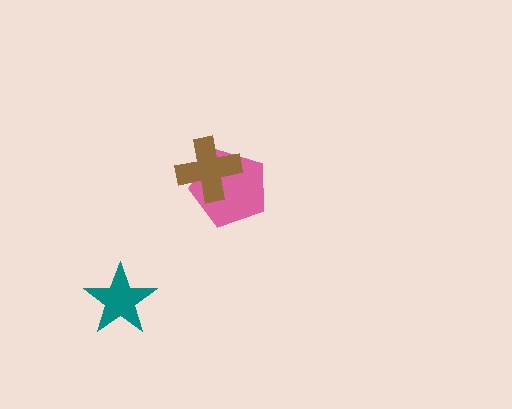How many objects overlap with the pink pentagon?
1 object overlaps with the pink pentagon.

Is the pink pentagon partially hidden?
Yes, it is partially covered by another shape.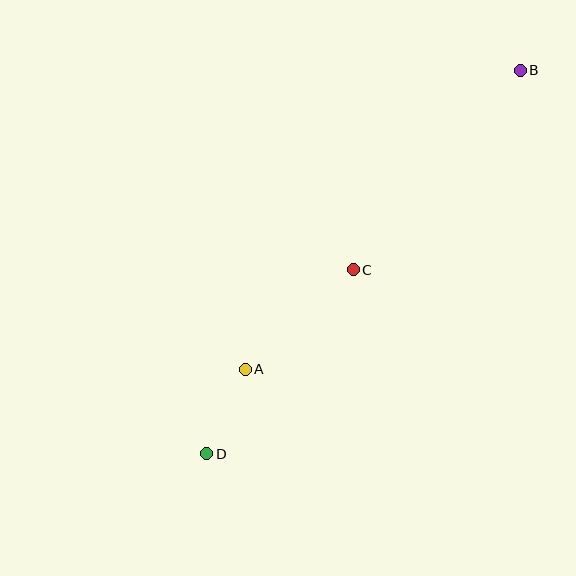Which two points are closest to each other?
Points A and D are closest to each other.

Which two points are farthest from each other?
Points B and D are farthest from each other.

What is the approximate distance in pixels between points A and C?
The distance between A and C is approximately 147 pixels.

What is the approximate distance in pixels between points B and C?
The distance between B and C is approximately 260 pixels.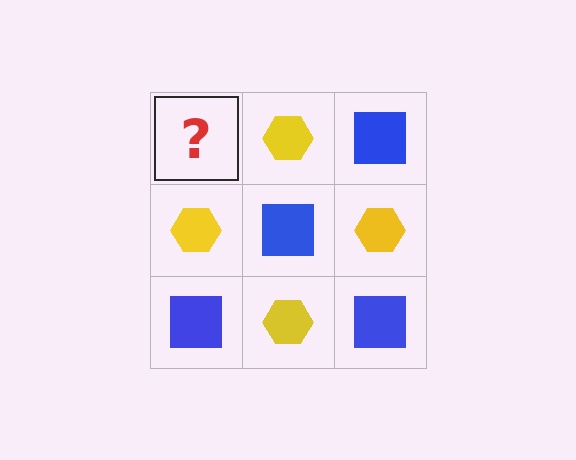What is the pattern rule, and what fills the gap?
The rule is that it alternates blue square and yellow hexagon in a checkerboard pattern. The gap should be filled with a blue square.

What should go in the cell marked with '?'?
The missing cell should contain a blue square.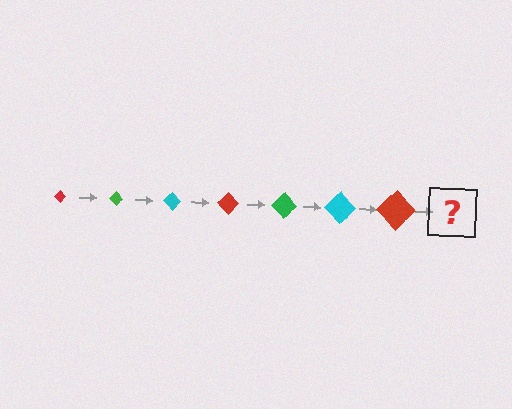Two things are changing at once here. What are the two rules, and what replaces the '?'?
The two rules are that the diamond grows larger each step and the color cycles through red, green, and cyan. The '?' should be a green diamond, larger than the previous one.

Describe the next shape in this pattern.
It should be a green diamond, larger than the previous one.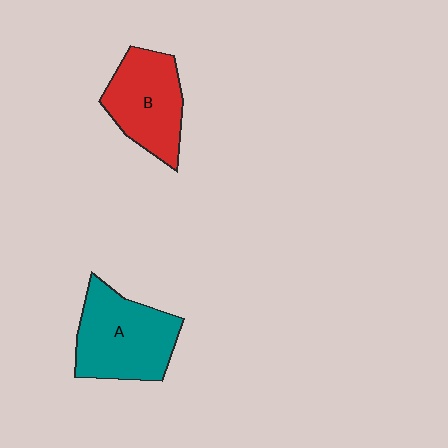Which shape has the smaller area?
Shape B (red).